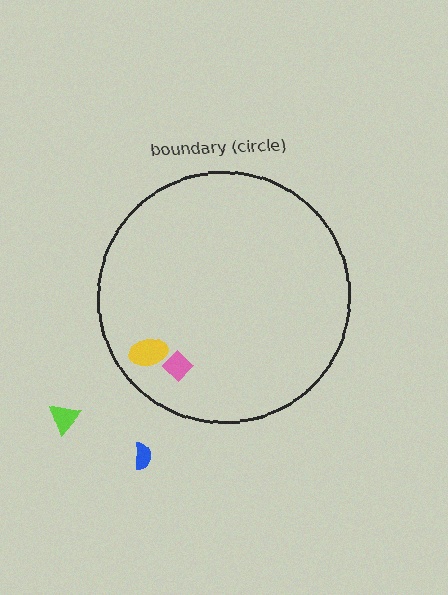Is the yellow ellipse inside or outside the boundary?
Inside.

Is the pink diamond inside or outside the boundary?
Inside.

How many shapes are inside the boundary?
2 inside, 2 outside.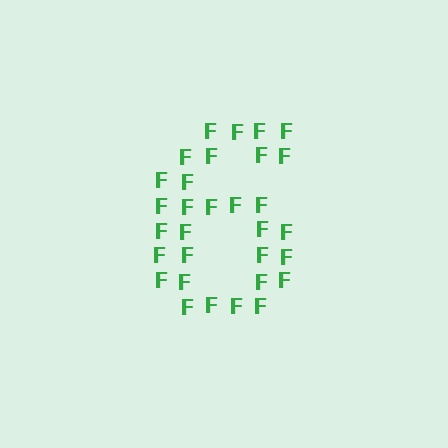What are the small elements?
The small elements are letter F's.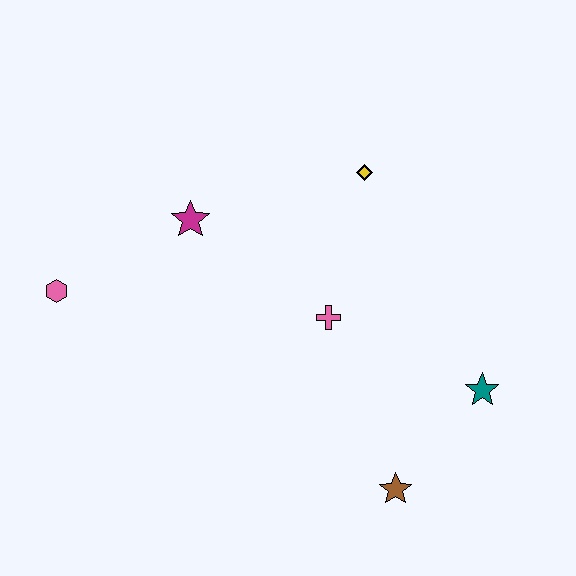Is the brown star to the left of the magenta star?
No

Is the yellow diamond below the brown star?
No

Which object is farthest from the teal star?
The pink hexagon is farthest from the teal star.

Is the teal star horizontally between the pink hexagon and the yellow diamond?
No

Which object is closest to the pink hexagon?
The magenta star is closest to the pink hexagon.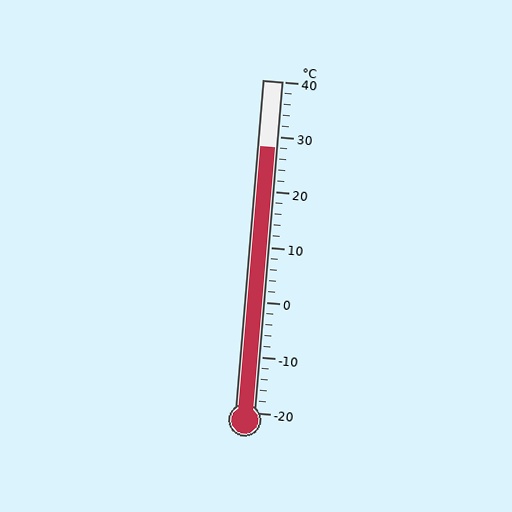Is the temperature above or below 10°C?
The temperature is above 10°C.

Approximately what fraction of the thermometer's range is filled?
The thermometer is filled to approximately 80% of its range.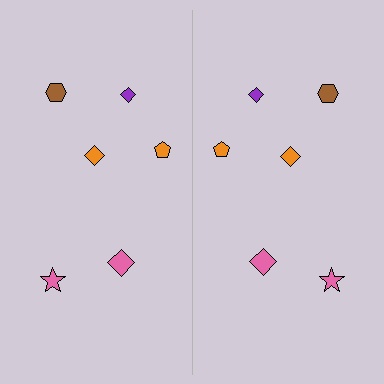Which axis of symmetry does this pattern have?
The pattern has a vertical axis of symmetry running through the center of the image.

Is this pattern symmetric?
Yes, this pattern has bilateral (reflection) symmetry.